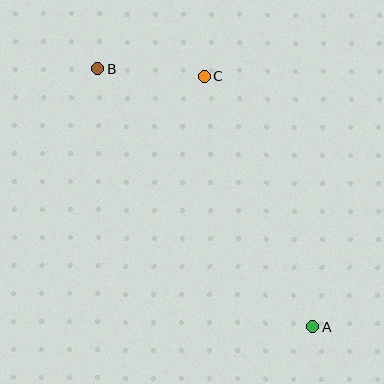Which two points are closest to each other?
Points B and C are closest to each other.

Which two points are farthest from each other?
Points A and B are farthest from each other.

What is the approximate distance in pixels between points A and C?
The distance between A and C is approximately 273 pixels.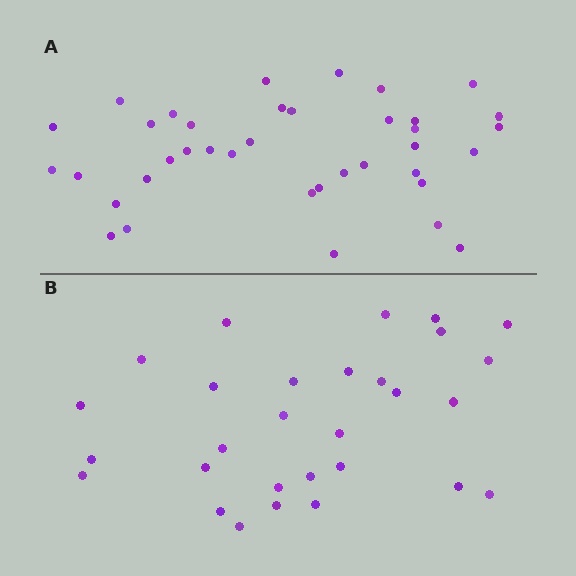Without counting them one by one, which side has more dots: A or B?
Region A (the top region) has more dots.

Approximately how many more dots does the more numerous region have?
Region A has roughly 8 or so more dots than region B.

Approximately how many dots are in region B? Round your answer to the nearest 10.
About 30 dots. (The exact count is 29, which rounds to 30.)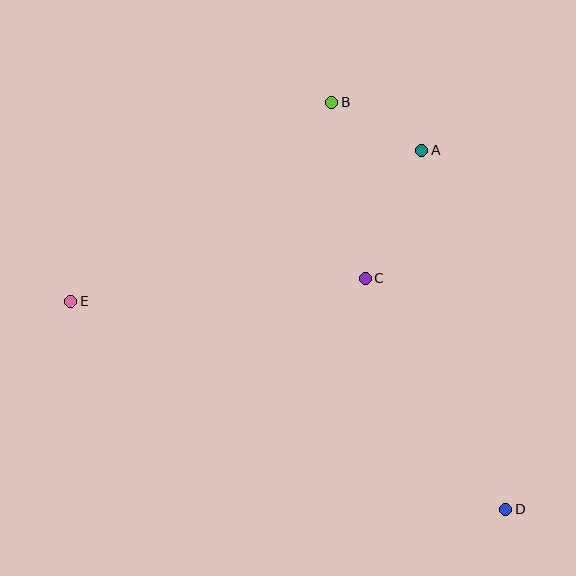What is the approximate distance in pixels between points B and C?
The distance between B and C is approximately 179 pixels.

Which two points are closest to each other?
Points A and B are closest to each other.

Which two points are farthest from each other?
Points D and E are farthest from each other.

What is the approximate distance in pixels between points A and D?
The distance between A and D is approximately 369 pixels.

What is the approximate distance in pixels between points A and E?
The distance between A and E is approximately 382 pixels.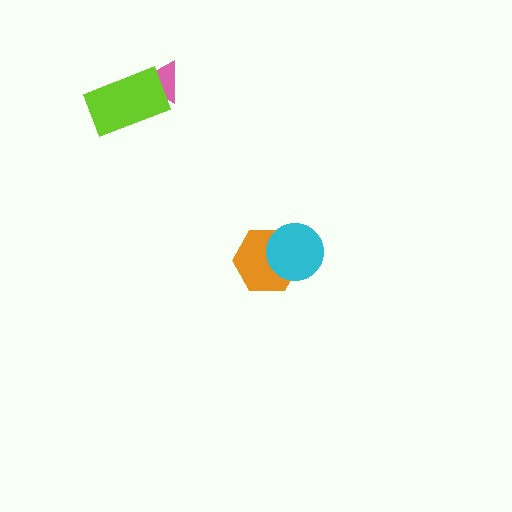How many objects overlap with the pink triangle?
1 object overlaps with the pink triangle.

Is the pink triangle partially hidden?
Yes, it is partially covered by another shape.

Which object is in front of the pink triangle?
The lime rectangle is in front of the pink triangle.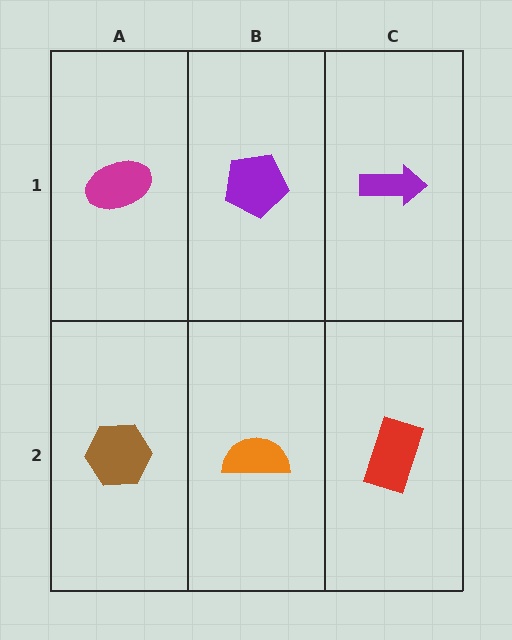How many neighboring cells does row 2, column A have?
2.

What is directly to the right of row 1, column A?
A purple pentagon.